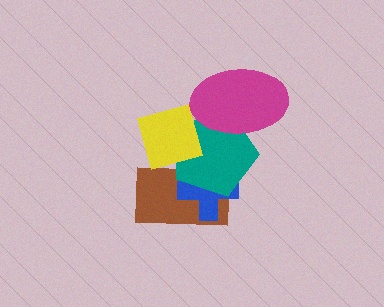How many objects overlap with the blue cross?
2 objects overlap with the blue cross.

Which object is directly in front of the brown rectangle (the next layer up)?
The blue cross is directly in front of the brown rectangle.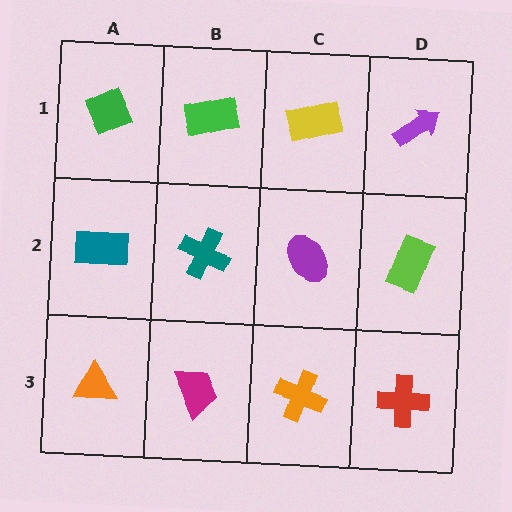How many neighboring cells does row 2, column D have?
3.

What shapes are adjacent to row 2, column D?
A purple arrow (row 1, column D), a red cross (row 3, column D), a purple ellipse (row 2, column C).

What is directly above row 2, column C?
A yellow rectangle.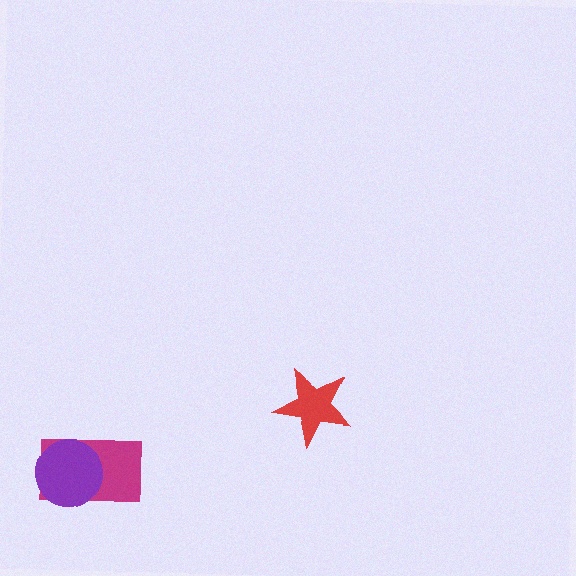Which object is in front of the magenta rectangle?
The purple circle is in front of the magenta rectangle.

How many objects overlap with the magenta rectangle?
1 object overlaps with the magenta rectangle.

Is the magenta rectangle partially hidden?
Yes, it is partially covered by another shape.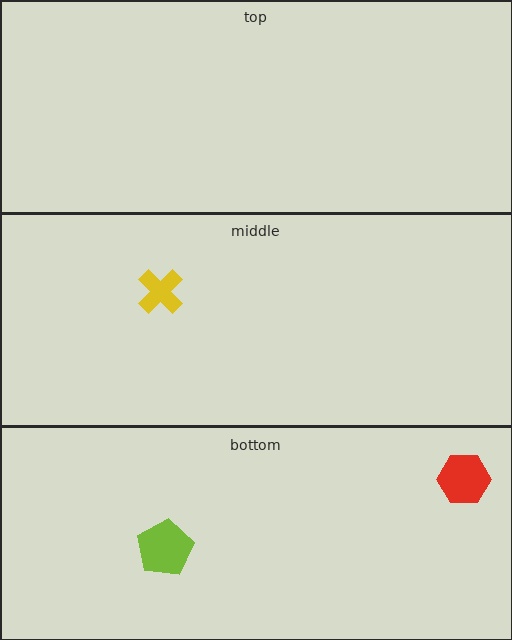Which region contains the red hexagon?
The bottom region.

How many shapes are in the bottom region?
2.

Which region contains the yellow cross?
The middle region.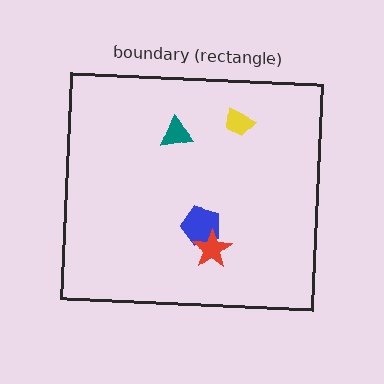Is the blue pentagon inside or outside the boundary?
Inside.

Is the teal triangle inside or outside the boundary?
Inside.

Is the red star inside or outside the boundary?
Inside.